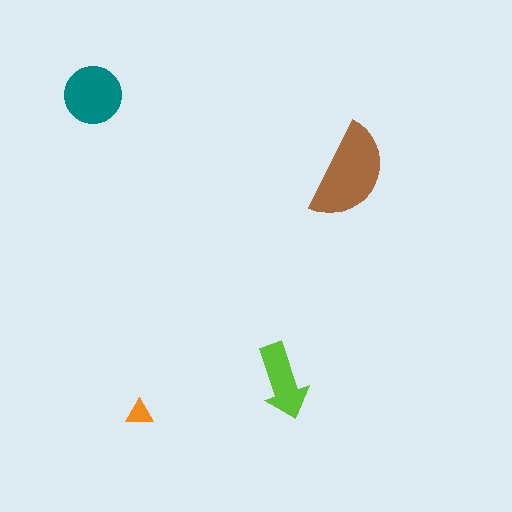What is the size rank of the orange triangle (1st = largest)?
4th.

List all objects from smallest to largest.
The orange triangle, the lime arrow, the teal circle, the brown semicircle.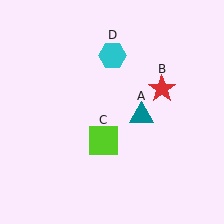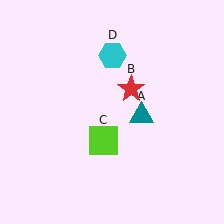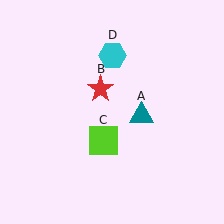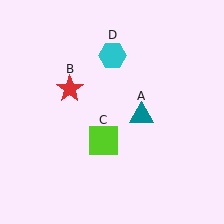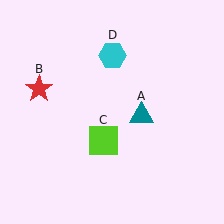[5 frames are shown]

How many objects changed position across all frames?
1 object changed position: red star (object B).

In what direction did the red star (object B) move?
The red star (object B) moved left.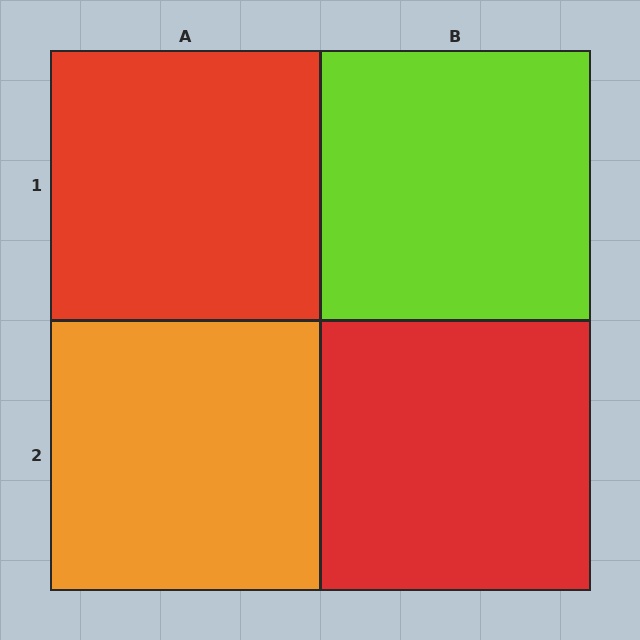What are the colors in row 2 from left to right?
Orange, red.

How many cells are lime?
1 cell is lime.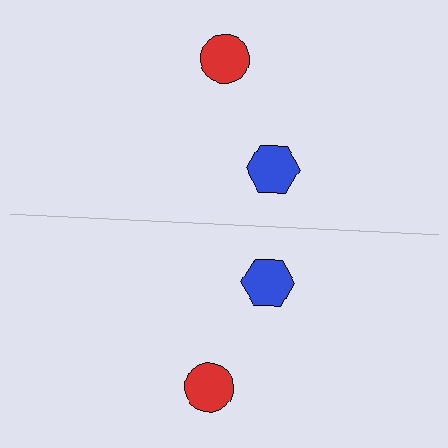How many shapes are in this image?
There are 4 shapes in this image.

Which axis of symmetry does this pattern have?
The pattern has a horizontal axis of symmetry running through the center of the image.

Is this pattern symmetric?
Yes, this pattern has bilateral (reflection) symmetry.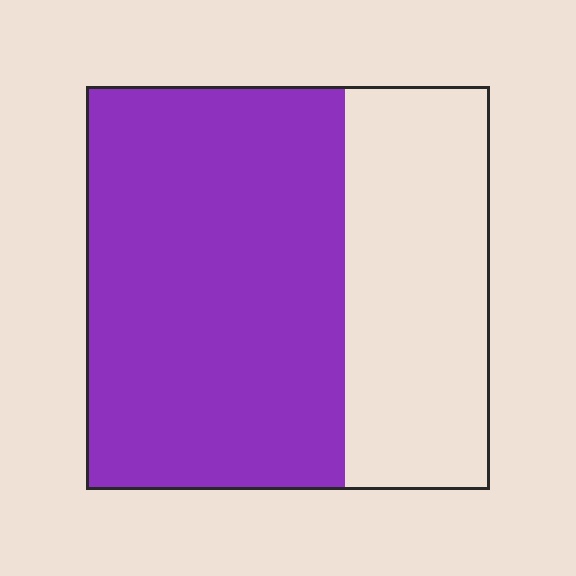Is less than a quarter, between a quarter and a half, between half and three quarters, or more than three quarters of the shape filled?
Between half and three quarters.